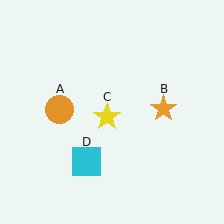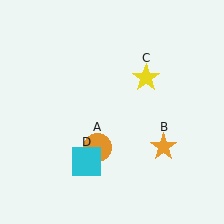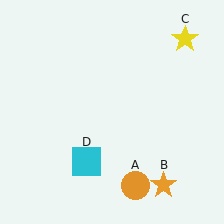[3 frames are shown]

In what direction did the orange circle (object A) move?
The orange circle (object A) moved down and to the right.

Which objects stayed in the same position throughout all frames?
Cyan square (object D) remained stationary.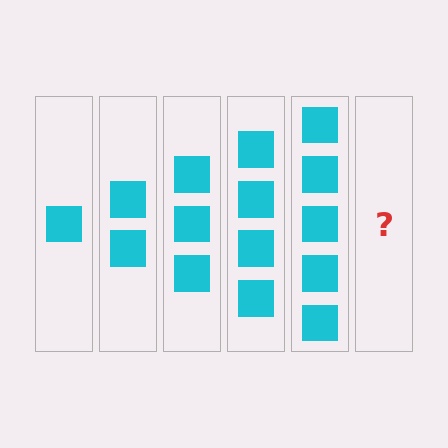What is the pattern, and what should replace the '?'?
The pattern is that each step adds one more square. The '?' should be 6 squares.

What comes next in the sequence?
The next element should be 6 squares.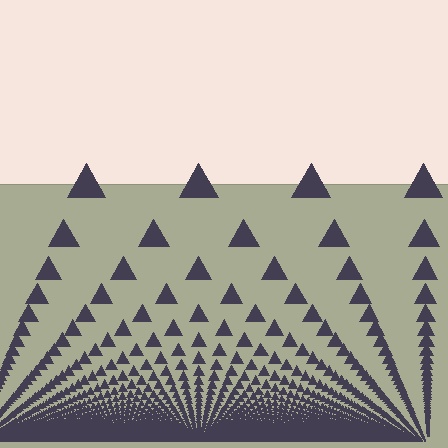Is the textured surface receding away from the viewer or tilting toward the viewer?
The surface appears to tilt toward the viewer. Texture elements get larger and sparser toward the top.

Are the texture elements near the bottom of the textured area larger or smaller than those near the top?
Smaller. The gradient is inverted — elements near the bottom are smaller and denser.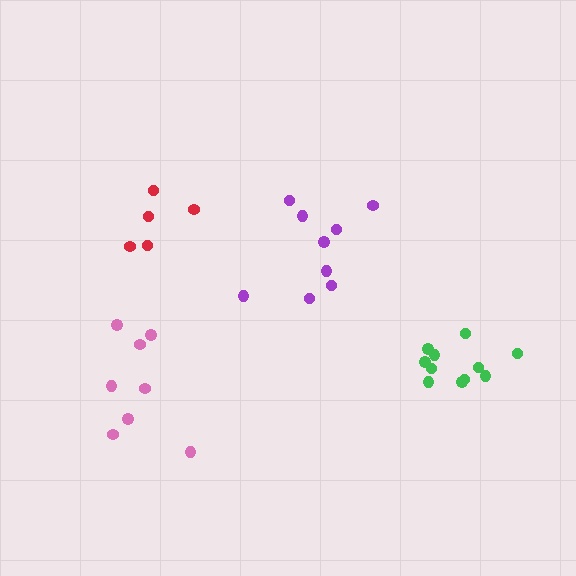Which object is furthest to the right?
The green cluster is rightmost.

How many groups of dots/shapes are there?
There are 4 groups.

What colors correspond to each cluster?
The clusters are colored: purple, red, green, pink.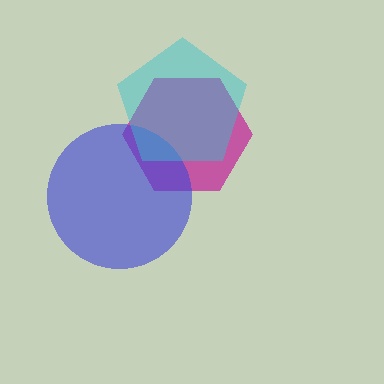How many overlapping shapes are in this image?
There are 3 overlapping shapes in the image.